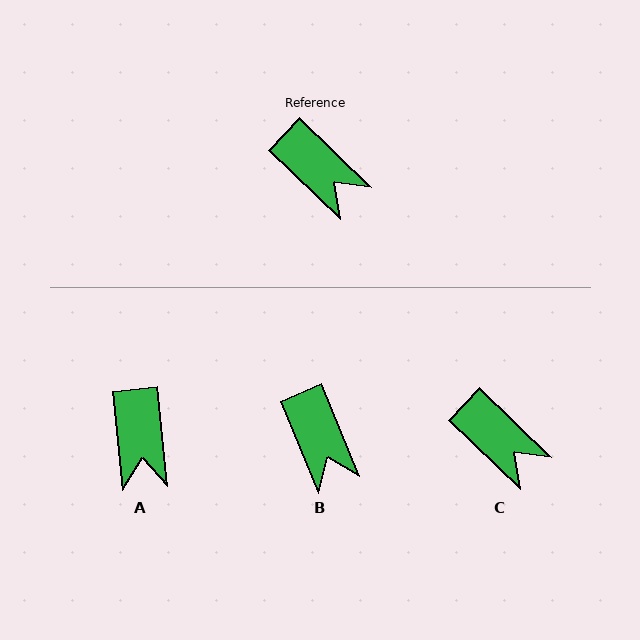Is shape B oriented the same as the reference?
No, it is off by about 24 degrees.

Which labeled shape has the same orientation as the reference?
C.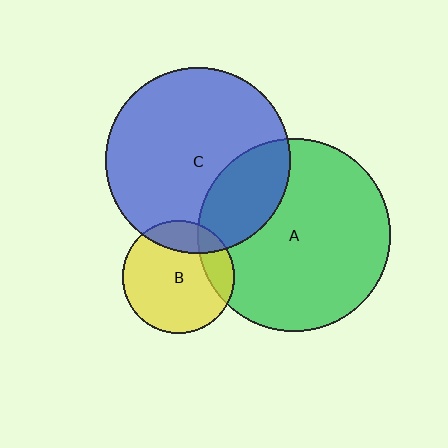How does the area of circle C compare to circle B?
Approximately 2.7 times.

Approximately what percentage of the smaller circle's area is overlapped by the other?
Approximately 25%.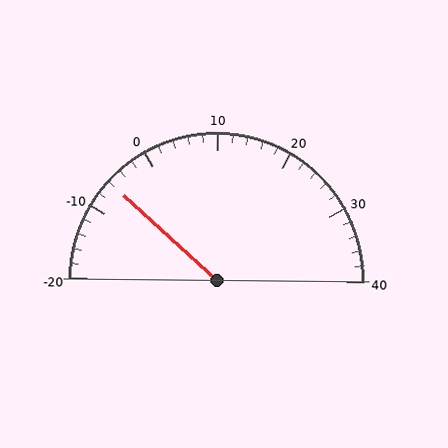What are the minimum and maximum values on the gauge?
The gauge ranges from -20 to 40.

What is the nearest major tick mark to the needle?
The nearest major tick mark is -10.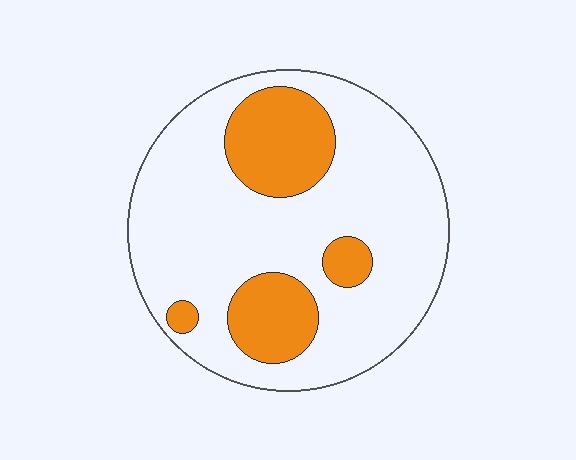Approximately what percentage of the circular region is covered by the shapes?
Approximately 25%.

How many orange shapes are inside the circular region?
4.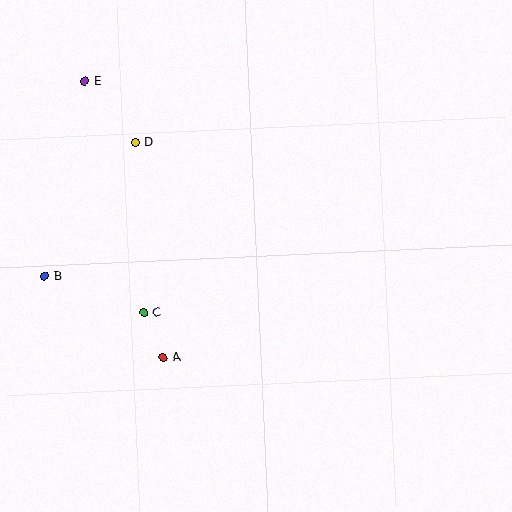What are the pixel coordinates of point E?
Point E is at (85, 81).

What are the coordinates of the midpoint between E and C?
The midpoint between E and C is at (114, 197).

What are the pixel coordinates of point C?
Point C is at (144, 313).